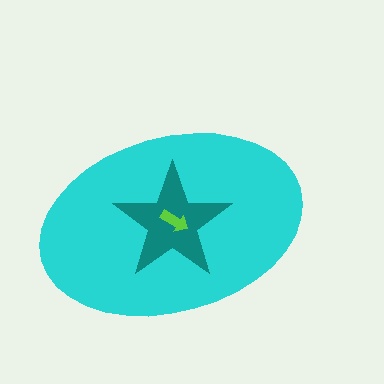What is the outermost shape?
The cyan ellipse.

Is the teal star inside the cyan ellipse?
Yes.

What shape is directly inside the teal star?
The lime arrow.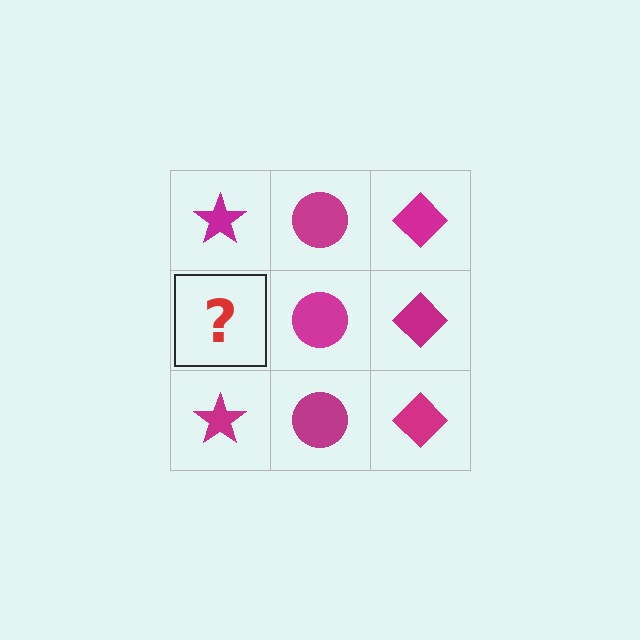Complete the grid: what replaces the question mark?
The question mark should be replaced with a magenta star.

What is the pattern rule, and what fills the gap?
The rule is that each column has a consistent shape. The gap should be filled with a magenta star.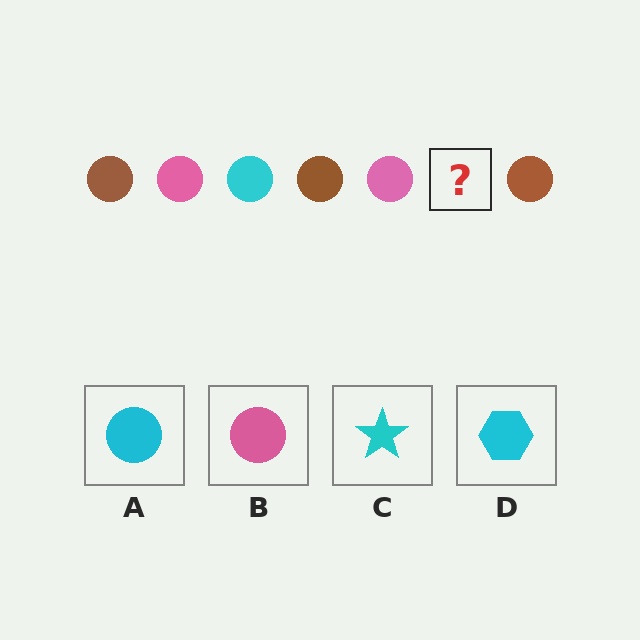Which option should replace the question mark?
Option A.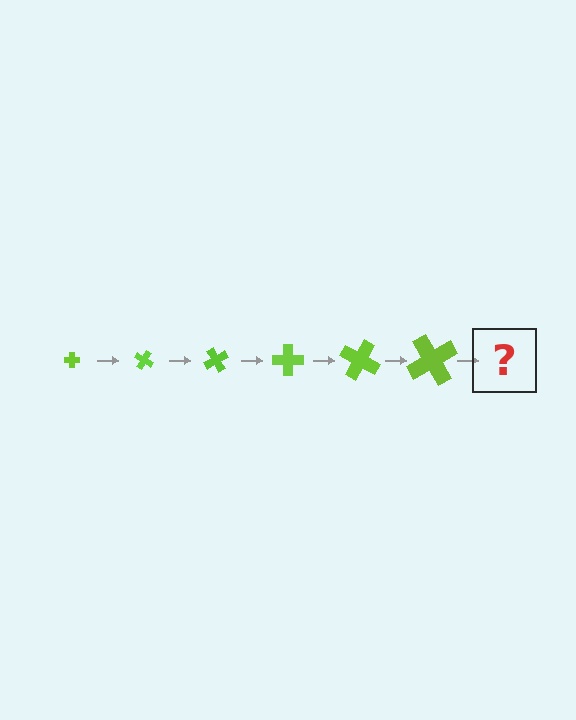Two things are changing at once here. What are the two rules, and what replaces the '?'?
The two rules are that the cross grows larger each step and it rotates 30 degrees each step. The '?' should be a cross, larger than the previous one and rotated 180 degrees from the start.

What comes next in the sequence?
The next element should be a cross, larger than the previous one and rotated 180 degrees from the start.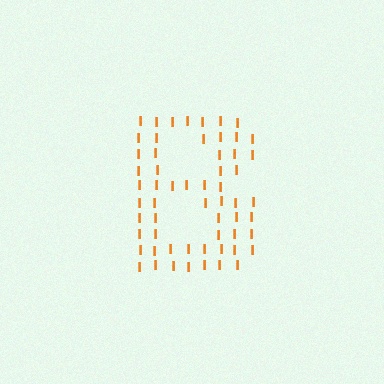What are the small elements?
The small elements are letter I's.